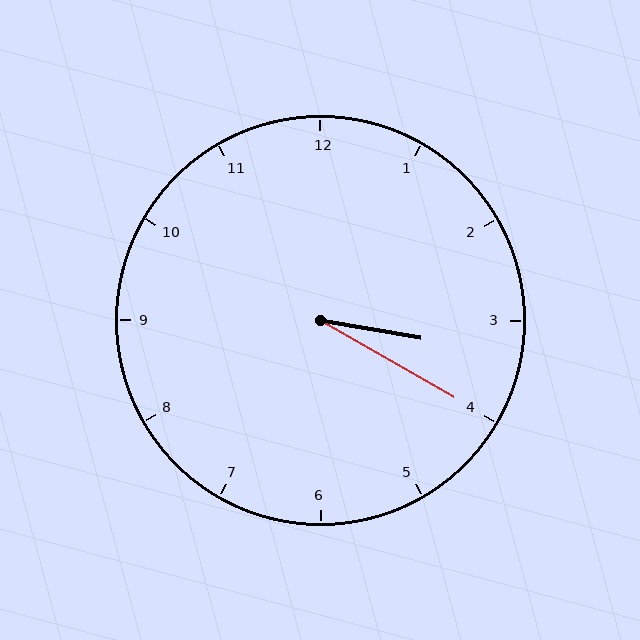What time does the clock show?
3:20.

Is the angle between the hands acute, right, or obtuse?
It is acute.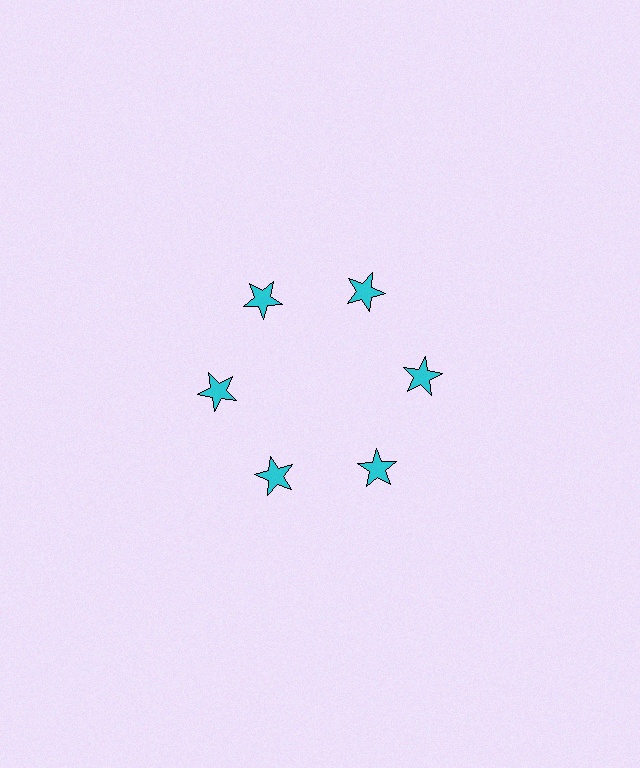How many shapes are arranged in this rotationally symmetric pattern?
There are 6 shapes, arranged in 6 groups of 1.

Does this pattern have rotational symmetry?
Yes, this pattern has 6-fold rotational symmetry. It looks the same after rotating 60 degrees around the center.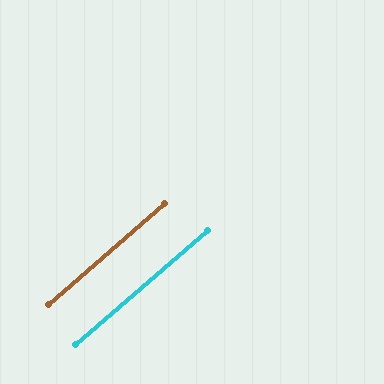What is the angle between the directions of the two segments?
Approximately 0 degrees.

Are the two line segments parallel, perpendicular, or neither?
Parallel — their directions differ by only 0.2°.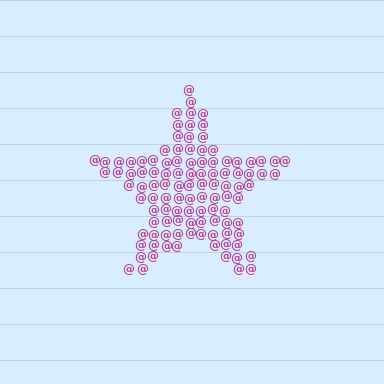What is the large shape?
The large shape is a star.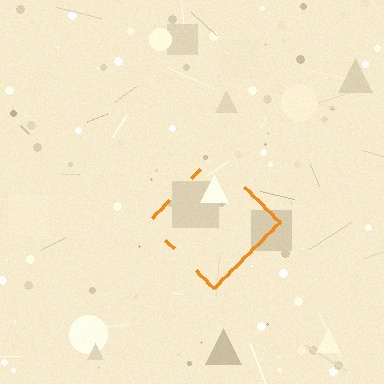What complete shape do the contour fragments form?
The contour fragments form a diamond.